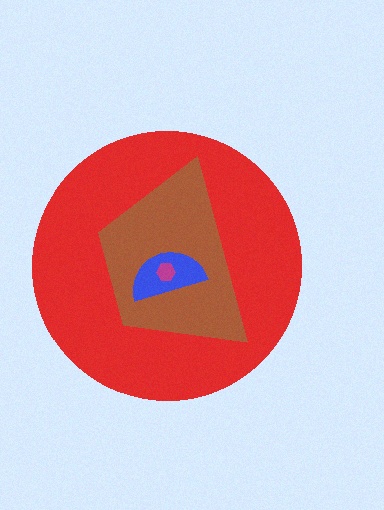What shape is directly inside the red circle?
The brown trapezoid.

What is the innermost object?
The magenta hexagon.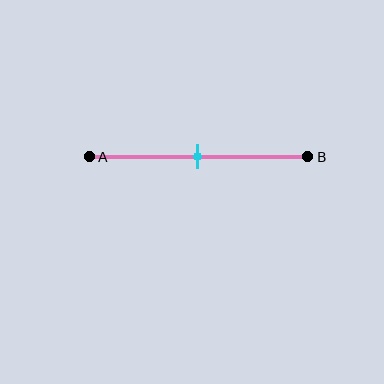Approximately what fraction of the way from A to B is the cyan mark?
The cyan mark is approximately 50% of the way from A to B.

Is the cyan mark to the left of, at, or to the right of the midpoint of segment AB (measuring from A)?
The cyan mark is approximately at the midpoint of segment AB.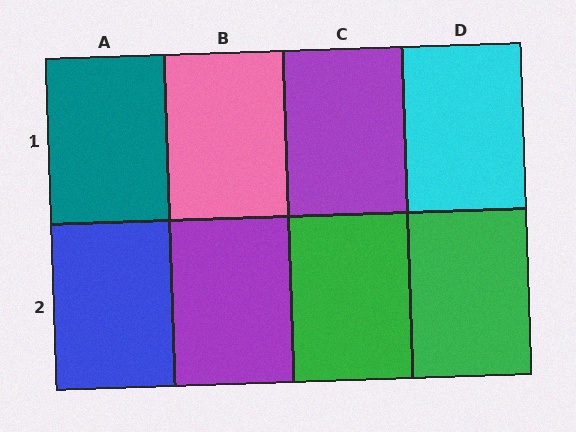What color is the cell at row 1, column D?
Cyan.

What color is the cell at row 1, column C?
Purple.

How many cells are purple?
2 cells are purple.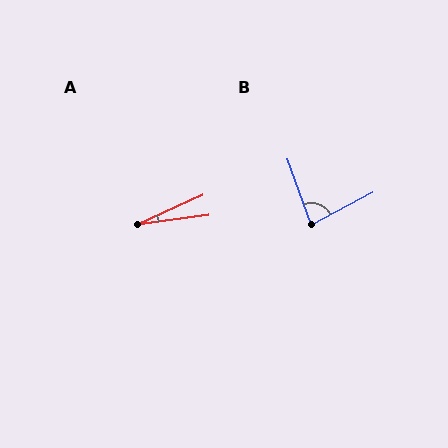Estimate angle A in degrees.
Approximately 17 degrees.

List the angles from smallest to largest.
A (17°), B (81°).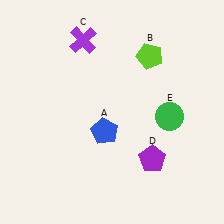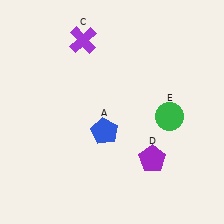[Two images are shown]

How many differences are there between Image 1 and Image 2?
There is 1 difference between the two images.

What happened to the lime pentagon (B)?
The lime pentagon (B) was removed in Image 2. It was in the top-right area of Image 1.